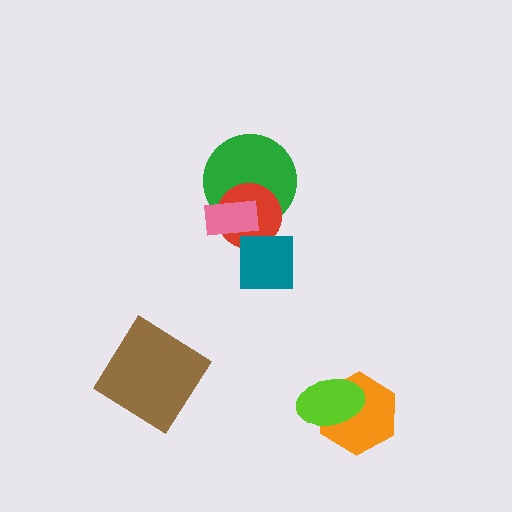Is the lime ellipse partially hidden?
No, no other shape covers it.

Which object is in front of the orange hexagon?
The lime ellipse is in front of the orange hexagon.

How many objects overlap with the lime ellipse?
1 object overlaps with the lime ellipse.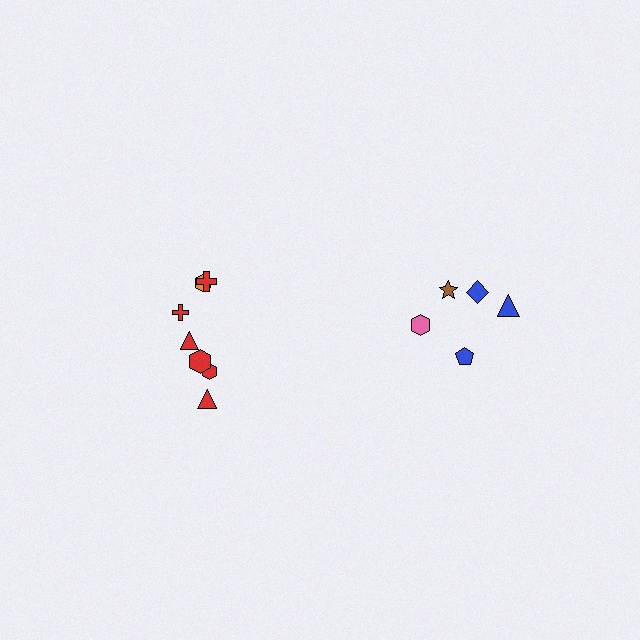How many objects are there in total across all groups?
There are 12 objects.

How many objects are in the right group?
There are 5 objects.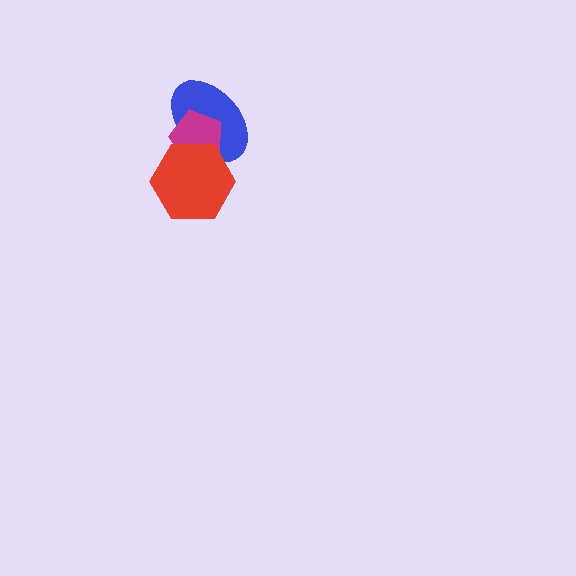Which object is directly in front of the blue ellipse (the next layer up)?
The magenta pentagon is directly in front of the blue ellipse.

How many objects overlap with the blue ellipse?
2 objects overlap with the blue ellipse.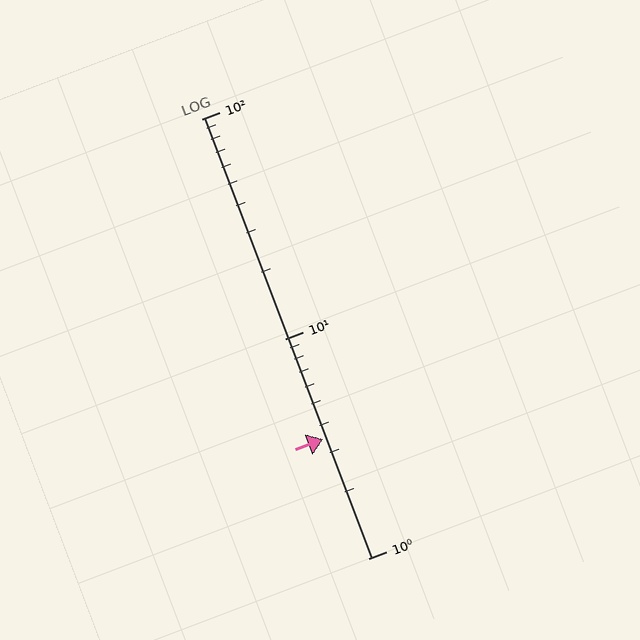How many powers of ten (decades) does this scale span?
The scale spans 2 decades, from 1 to 100.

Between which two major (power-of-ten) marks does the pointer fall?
The pointer is between 1 and 10.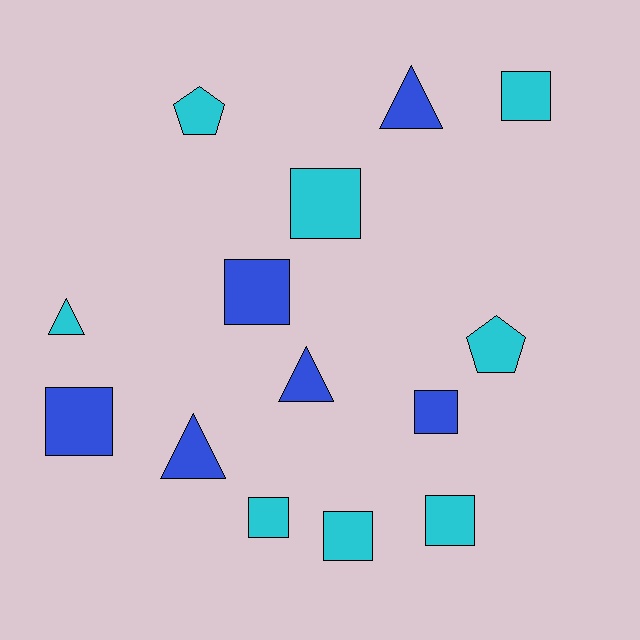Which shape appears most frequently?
Square, with 8 objects.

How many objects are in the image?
There are 14 objects.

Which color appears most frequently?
Cyan, with 8 objects.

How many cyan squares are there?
There are 5 cyan squares.